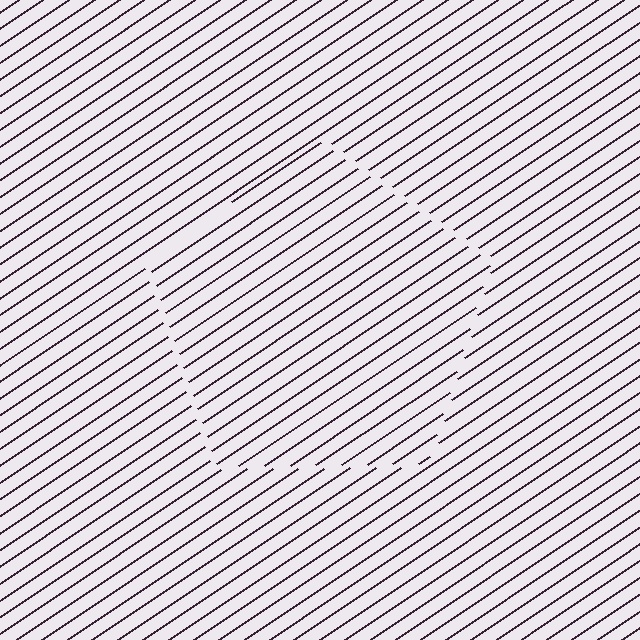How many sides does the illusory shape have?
5 sides — the line-ends trace a pentagon.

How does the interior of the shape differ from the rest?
The interior of the shape contains the same grating, shifted by half a period — the contour is defined by the phase discontinuity where line-ends from the inner and outer gratings abut.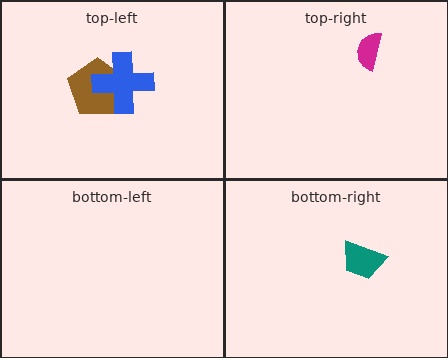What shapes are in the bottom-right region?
The teal trapezoid.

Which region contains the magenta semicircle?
The top-right region.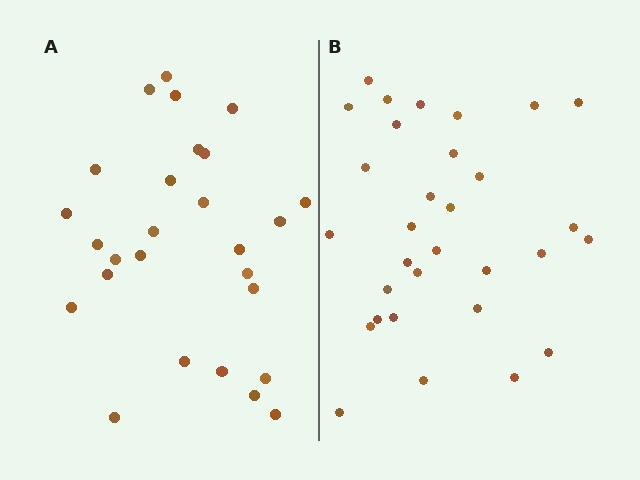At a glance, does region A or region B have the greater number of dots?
Region B (the right region) has more dots.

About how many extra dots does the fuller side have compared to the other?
Region B has about 4 more dots than region A.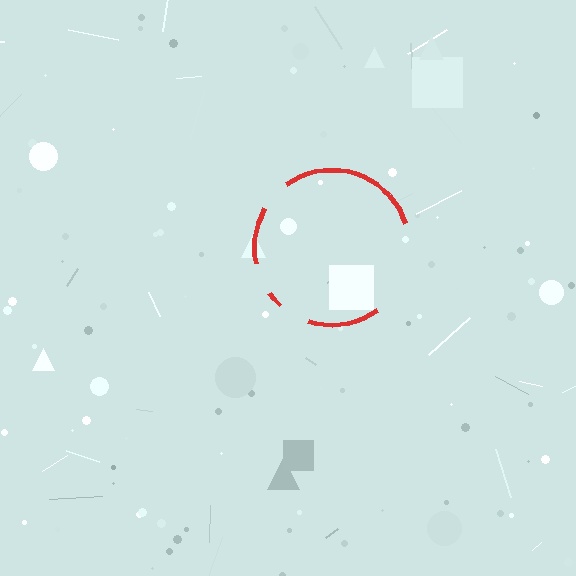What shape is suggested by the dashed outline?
The dashed outline suggests a circle.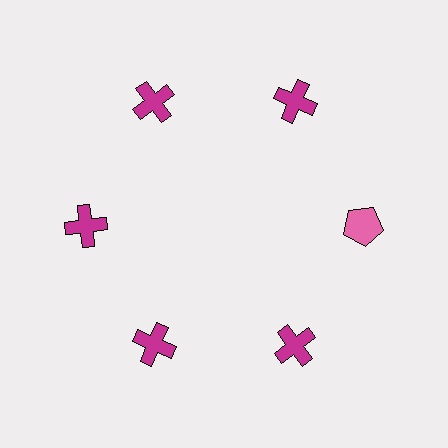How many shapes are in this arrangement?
There are 6 shapes arranged in a ring pattern.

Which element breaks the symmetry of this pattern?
The pink pentagon at roughly the 3 o'clock position breaks the symmetry. All other shapes are magenta crosses.